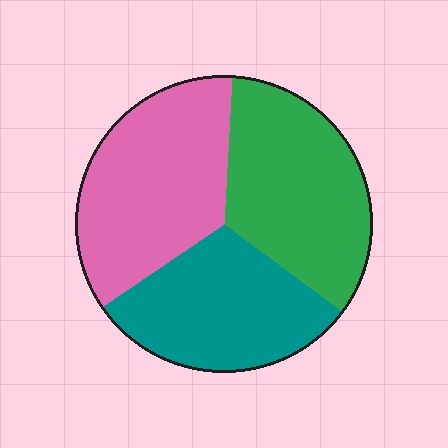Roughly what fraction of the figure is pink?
Pink covers about 35% of the figure.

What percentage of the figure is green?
Green takes up about one third (1/3) of the figure.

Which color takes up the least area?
Teal, at roughly 30%.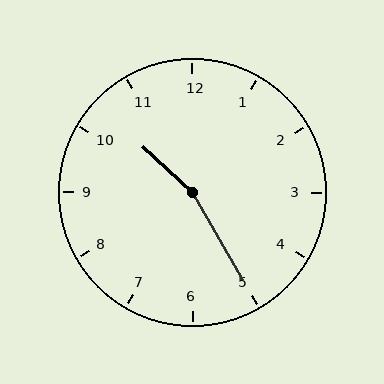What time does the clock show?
10:25.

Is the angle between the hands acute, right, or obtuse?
It is obtuse.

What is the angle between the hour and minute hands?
Approximately 162 degrees.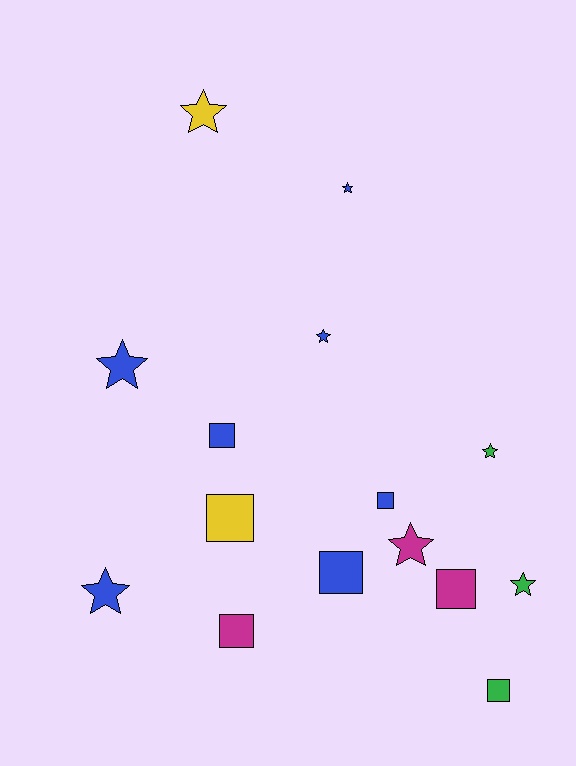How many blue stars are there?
There are 4 blue stars.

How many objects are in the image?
There are 15 objects.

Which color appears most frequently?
Blue, with 7 objects.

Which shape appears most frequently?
Star, with 8 objects.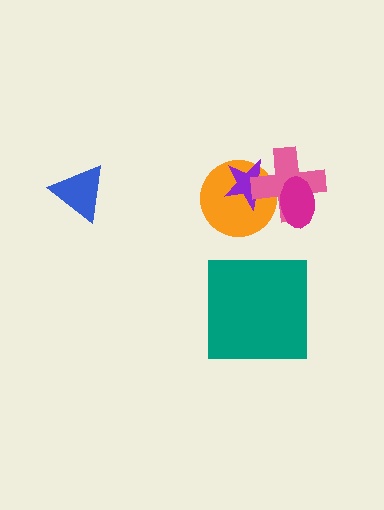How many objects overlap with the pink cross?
3 objects overlap with the pink cross.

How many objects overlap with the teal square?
0 objects overlap with the teal square.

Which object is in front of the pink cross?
The magenta ellipse is in front of the pink cross.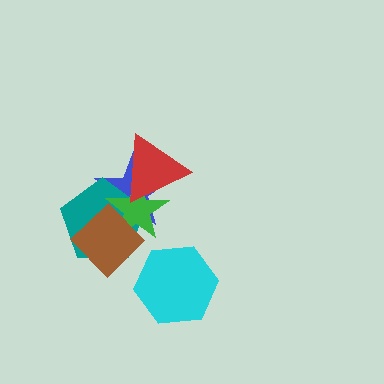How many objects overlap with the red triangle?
3 objects overlap with the red triangle.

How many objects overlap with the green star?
4 objects overlap with the green star.